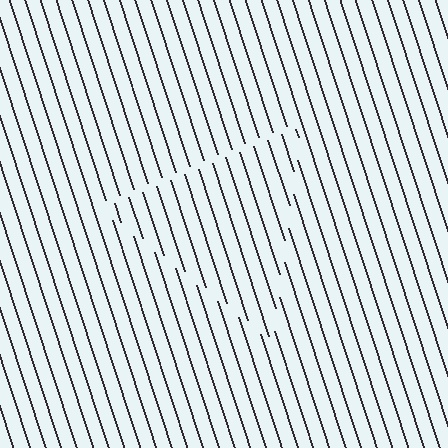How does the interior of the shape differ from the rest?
The interior of the shape contains the same grating, shifted by half a period — the contour is defined by the phase discontinuity where line-ends from the inner and outer gratings abut.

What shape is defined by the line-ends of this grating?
An illusory triangle. The interior of the shape contains the same grating, shifted by half a period — the contour is defined by the phase discontinuity where line-ends from the inner and outer gratings abut.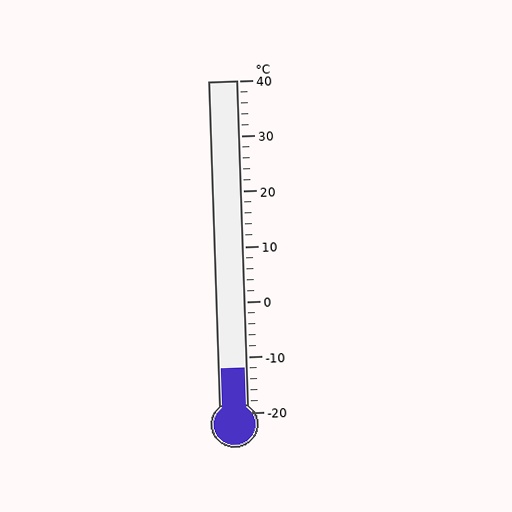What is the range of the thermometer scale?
The thermometer scale ranges from -20°C to 40°C.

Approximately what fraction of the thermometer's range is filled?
The thermometer is filled to approximately 15% of its range.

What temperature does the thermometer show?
The thermometer shows approximately -12°C.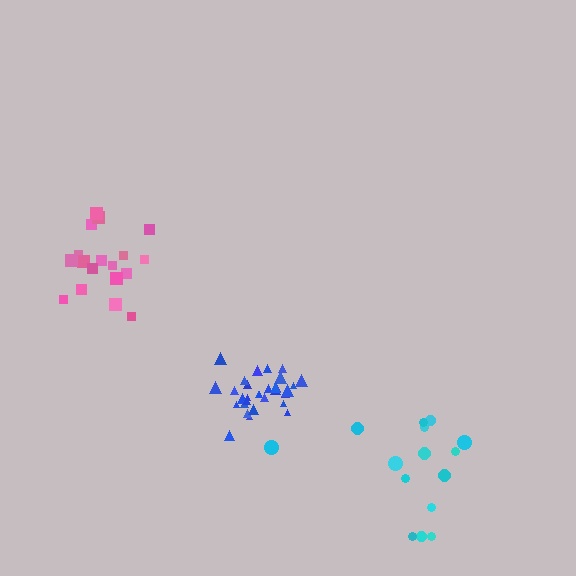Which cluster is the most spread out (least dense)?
Cyan.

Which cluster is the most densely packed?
Blue.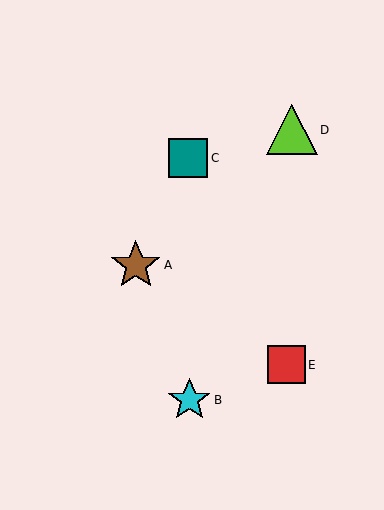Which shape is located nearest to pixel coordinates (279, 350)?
The red square (labeled E) at (286, 365) is nearest to that location.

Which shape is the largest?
The lime triangle (labeled D) is the largest.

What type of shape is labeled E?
Shape E is a red square.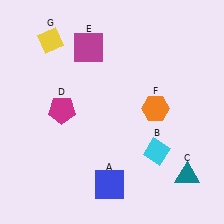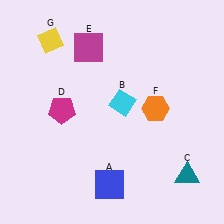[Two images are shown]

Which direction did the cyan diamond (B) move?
The cyan diamond (B) moved up.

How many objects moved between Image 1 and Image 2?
1 object moved between the two images.